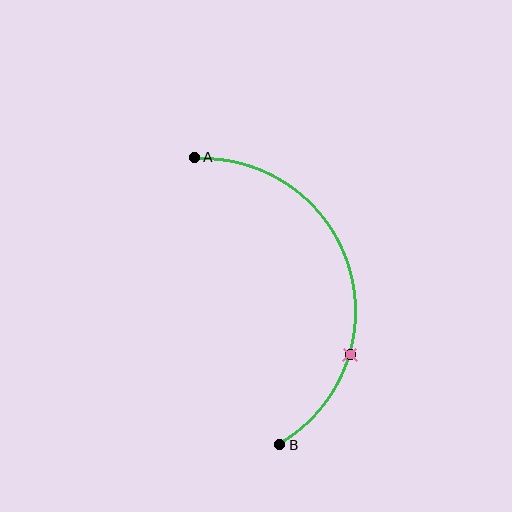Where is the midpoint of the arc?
The arc midpoint is the point on the curve farthest from the straight line joining A and B. It sits to the right of that line.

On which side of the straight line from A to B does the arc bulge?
The arc bulges to the right of the straight line connecting A and B.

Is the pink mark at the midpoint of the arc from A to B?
No. The pink mark lies on the arc but is closer to endpoint B. The arc midpoint would be at the point on the curve equidistant along the arc from both A and B.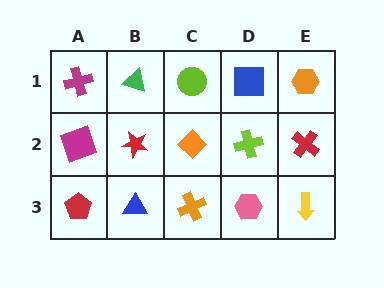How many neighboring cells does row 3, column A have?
2.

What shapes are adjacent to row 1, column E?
A red cross (row 2, column E), a blue square (row 1, column D).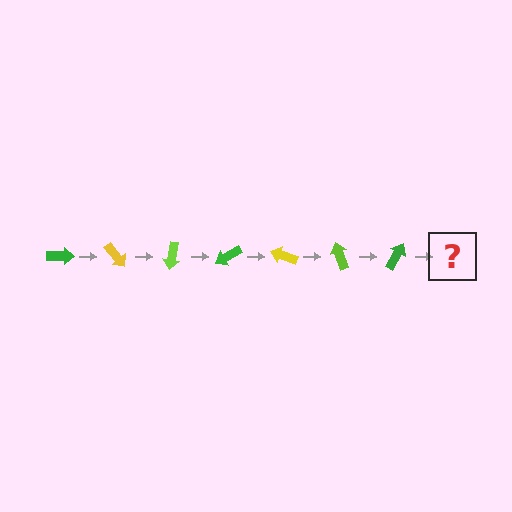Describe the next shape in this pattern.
It should be a yellow arrow, rotated 350 degrees from the start.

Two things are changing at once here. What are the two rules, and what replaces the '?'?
The two rules are that it rotates 50 degrees each step and the color cycles through green, yellow, and lime. The '?' should be a yellow arrow, rotated 350 degrees from the start.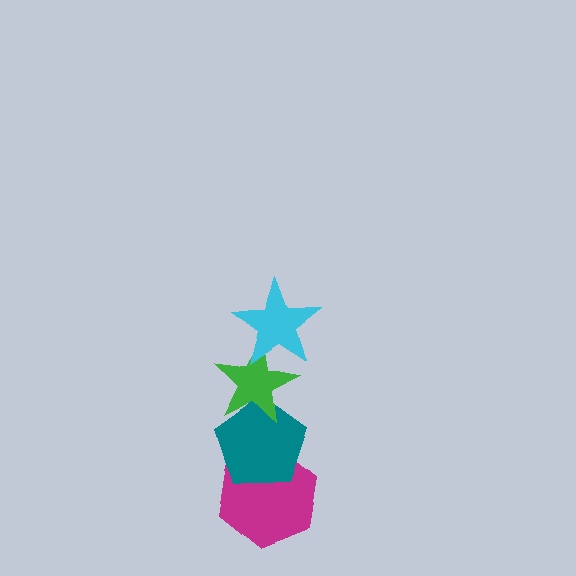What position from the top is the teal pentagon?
The teal pentagon is 3rd from the top.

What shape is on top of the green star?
The cyan star is on top of the green star.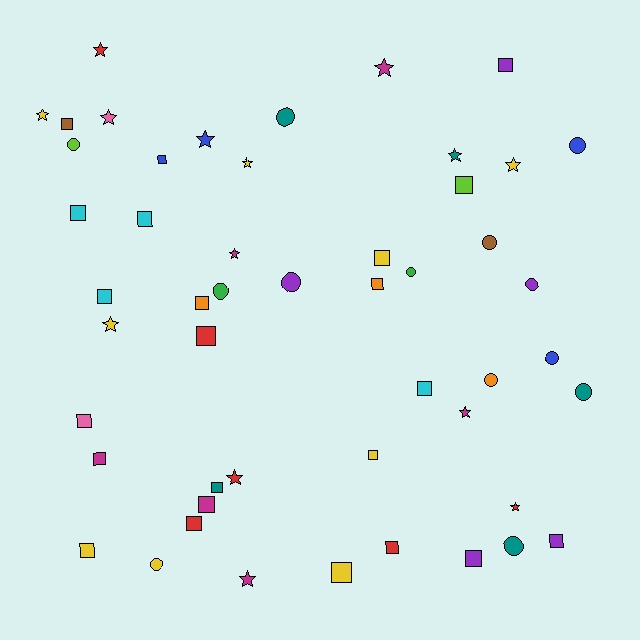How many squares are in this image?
There are 23 squares.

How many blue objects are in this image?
There are 4 blue objects.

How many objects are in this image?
There are 50 objects.